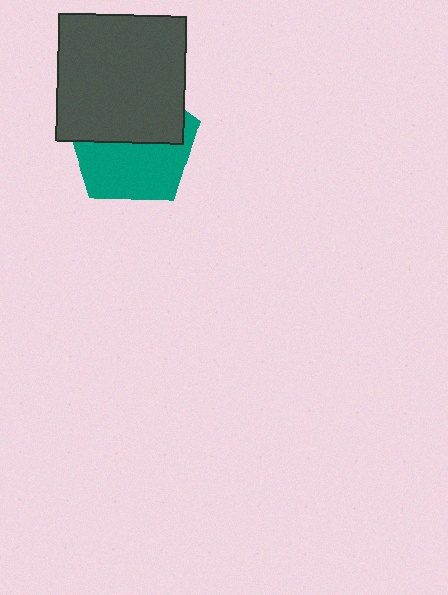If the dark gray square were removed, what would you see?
You would see the complete teal pentagon.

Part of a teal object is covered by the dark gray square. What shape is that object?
It is a pentagon.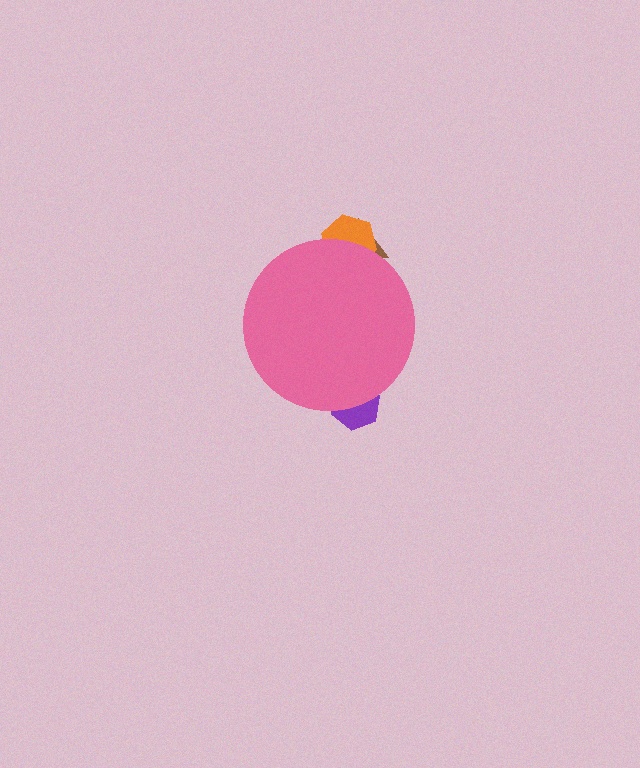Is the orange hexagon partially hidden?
Yes, the orange hexagon is partially hidden behind the pink circle.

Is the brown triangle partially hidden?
Yes, the brown triangle is partially hidden behind the pink circle.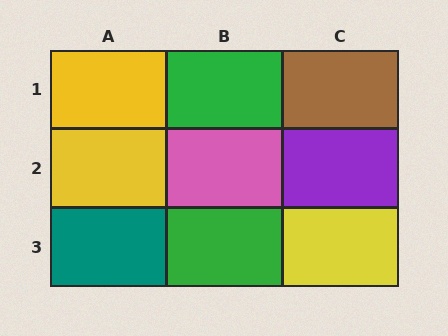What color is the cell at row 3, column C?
Yellow.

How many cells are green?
2 cells are green.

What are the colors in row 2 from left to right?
Yellow, pink, purple.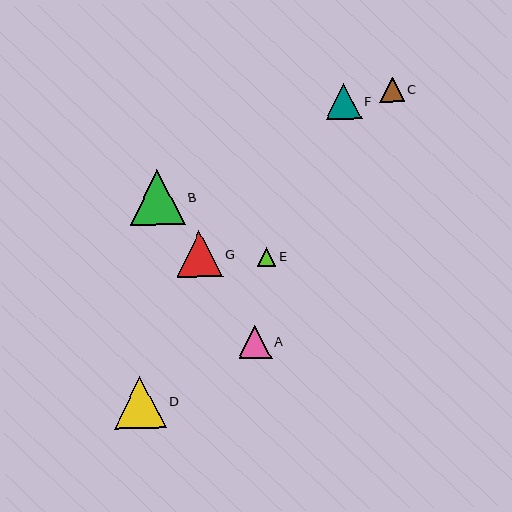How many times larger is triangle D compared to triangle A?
Triangle D is approximately 1.6 times the size of triangle A.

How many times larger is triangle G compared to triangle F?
Triangle G is approximately 1.3 times the size of triangle F.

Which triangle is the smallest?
Triangle E is the smallest with a size of approximately 18 pixels.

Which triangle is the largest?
Triangle B is the largest with a size of approximately 55 pixels.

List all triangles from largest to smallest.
From largest to smallest: B, D, G, F, A, C, E.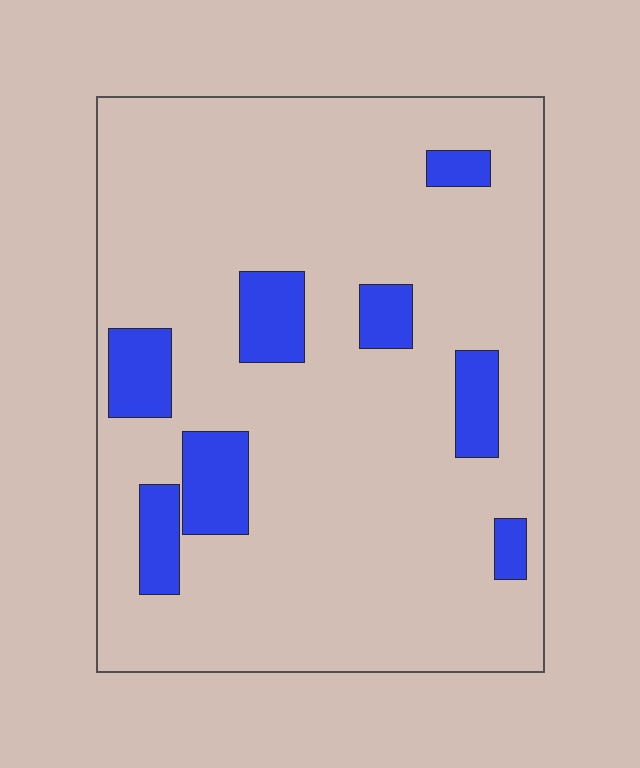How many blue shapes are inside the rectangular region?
8.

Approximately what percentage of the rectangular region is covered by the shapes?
Approximately 15%.